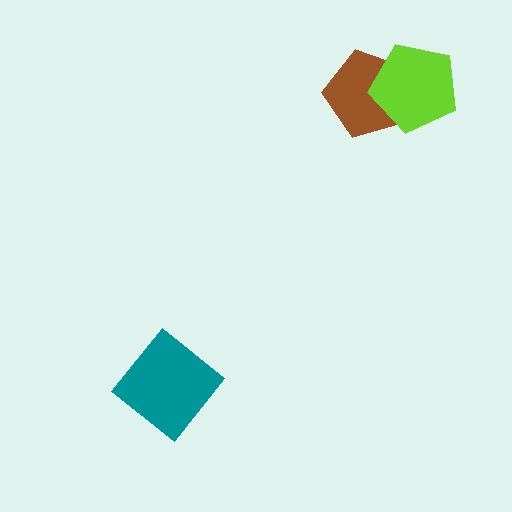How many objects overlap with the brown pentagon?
1 object overlaps with the brown pentagon.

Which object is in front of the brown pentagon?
The lime pentagon is in front of the brown pentagon.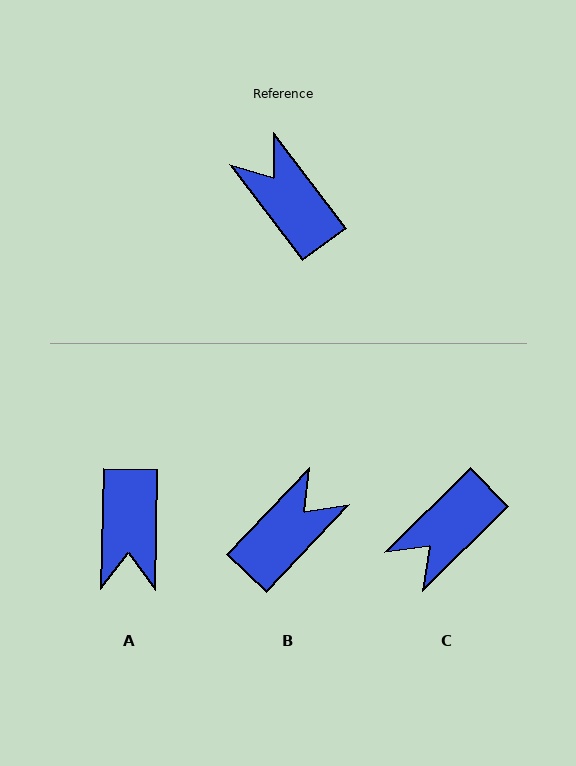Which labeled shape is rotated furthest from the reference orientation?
A, about 142 degrees away.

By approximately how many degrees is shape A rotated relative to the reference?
Approximately 142 degrees counter-clockwise.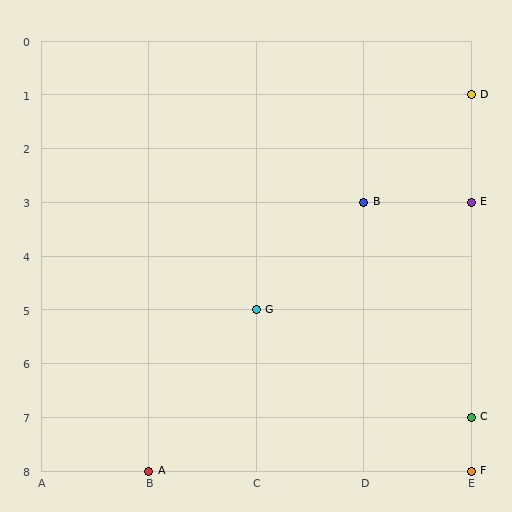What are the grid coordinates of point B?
Point B is at grid coordinates (D, 3).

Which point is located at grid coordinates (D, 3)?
Point B is at (D, 3).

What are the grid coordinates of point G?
Point G is at grid coordinates (C, 5).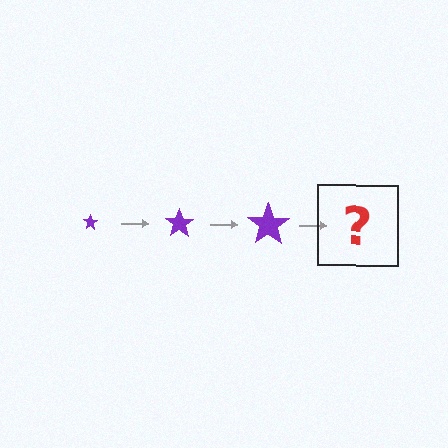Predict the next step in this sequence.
The next step is a purple star, larger than the previous one.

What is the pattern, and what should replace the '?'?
The pattern is that the star gets progressively larger each step. The '?' should be a purple star, larger than the previous one.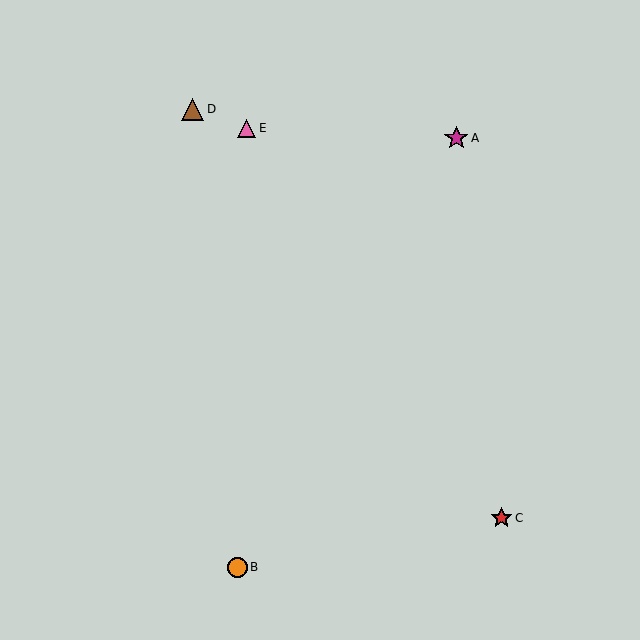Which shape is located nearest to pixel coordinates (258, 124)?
The pink triangle (labeled E) at (247, 128) is nearest to that location.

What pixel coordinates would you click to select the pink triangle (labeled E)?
Click at (247, 128) to select the pink triangle E.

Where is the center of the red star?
The center of the red star is at (501, 518).